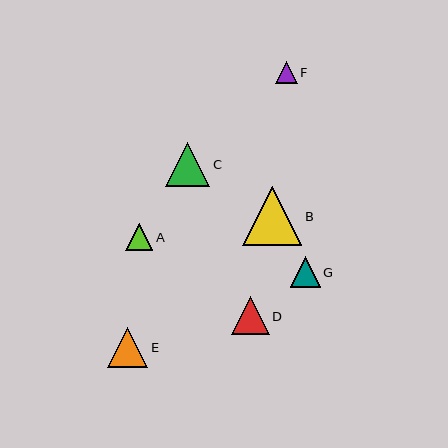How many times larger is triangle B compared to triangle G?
Triangle B is approximately 1.9 times the size of triangle G.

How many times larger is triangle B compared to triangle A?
Triangle B is approximately 2.2 times the size of triangle A.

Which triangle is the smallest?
Triangle F is the smallest with a size of approximately 21 pixels.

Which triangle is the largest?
Triangle B is the largest with a size of approximately 59 pixels.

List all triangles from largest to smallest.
From largest to smallest: B, C, E, D, G, A, F.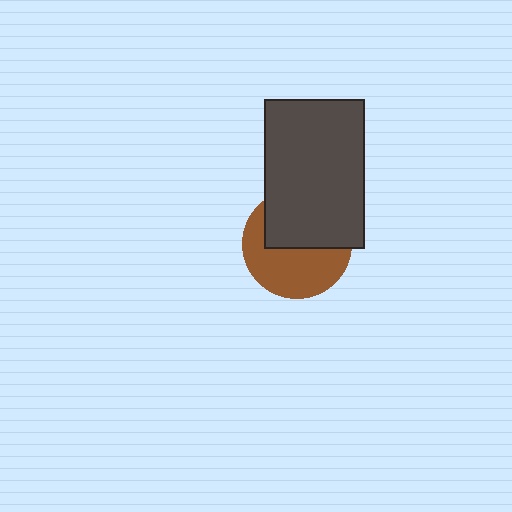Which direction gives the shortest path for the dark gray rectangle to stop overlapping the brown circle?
Moving up gives the shortest separation.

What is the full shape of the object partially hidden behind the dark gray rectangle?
The partially hidden object is a brown circle.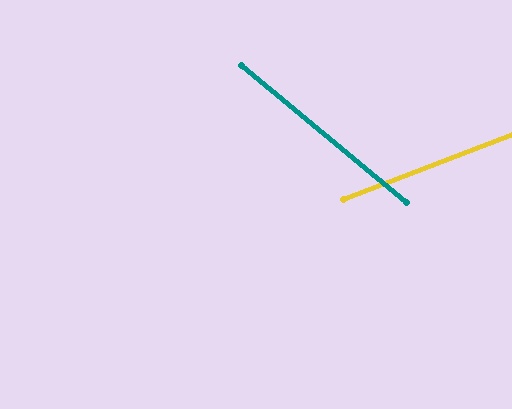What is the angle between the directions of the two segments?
Approximately 61 degrees.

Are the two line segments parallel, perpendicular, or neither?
Neither parallel nor perpendicular — they differ by about 61°.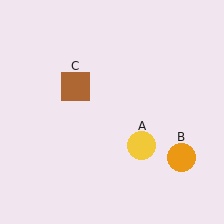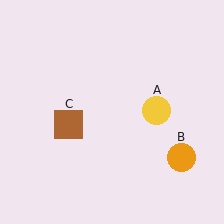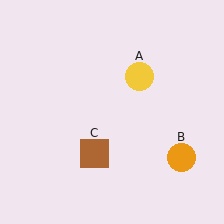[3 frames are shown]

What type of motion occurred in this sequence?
The yellow circle (object A), brown square (object C) rotated counterclockwise around the center of the scene.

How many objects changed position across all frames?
2 objects changed position: yellow circle (object A), brown square (object C).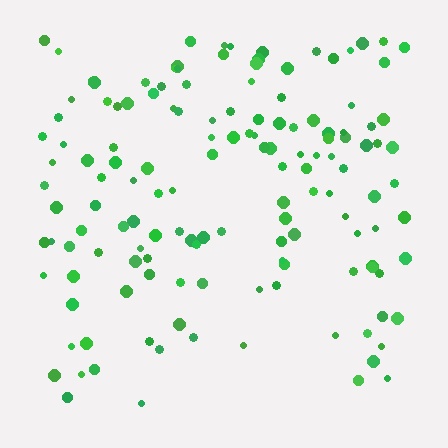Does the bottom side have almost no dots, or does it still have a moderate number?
Still a moderate number, just noticeably fewer than the top.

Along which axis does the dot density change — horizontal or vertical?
Vertical.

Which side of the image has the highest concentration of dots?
The top.